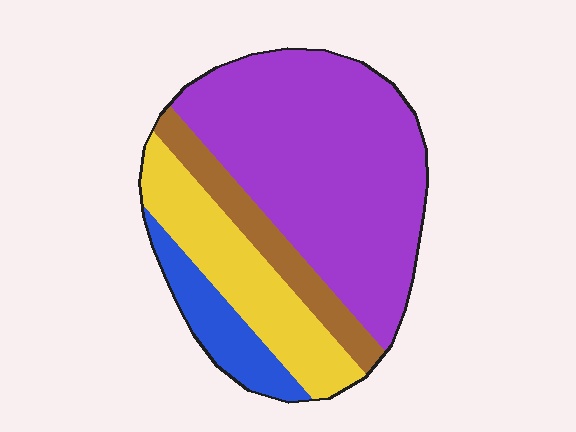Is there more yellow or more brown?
Yellow.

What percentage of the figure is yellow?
Yellow covers around 20% of the figure.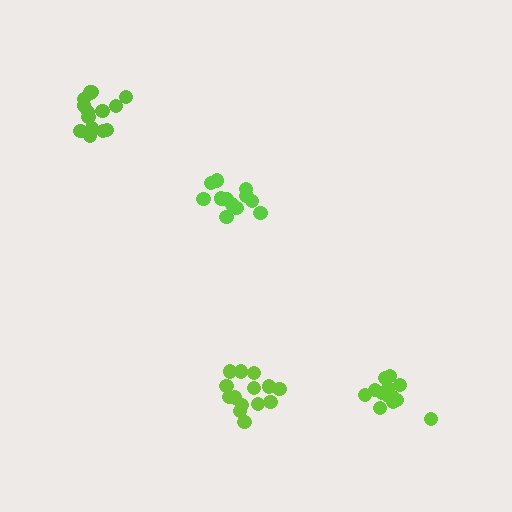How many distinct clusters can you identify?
There are 4 distinct clusters.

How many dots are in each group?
Group 1: 14 dots, Group 2: 12 dots, Group 3: 14 dots, Group 4: 13 dots (53 total).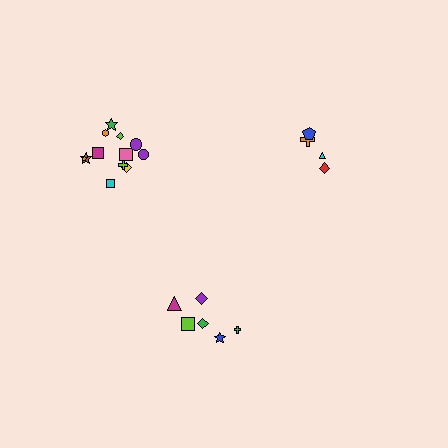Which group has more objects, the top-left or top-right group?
The top-left group.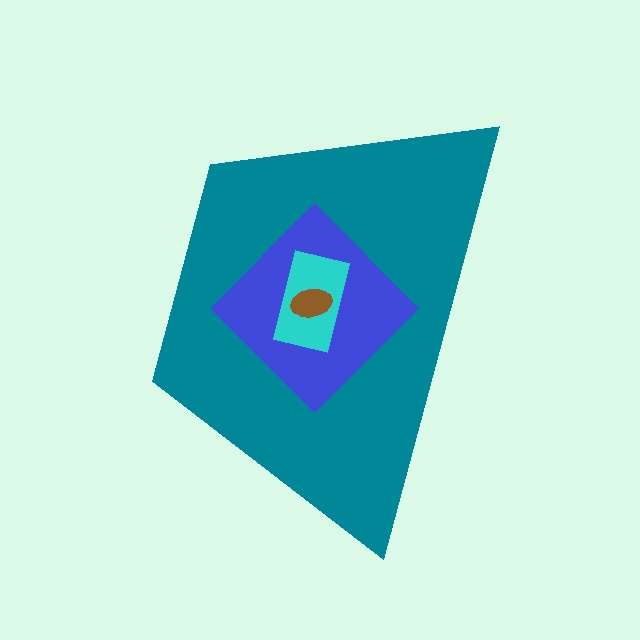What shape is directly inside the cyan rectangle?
The brown ellipse.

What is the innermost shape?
The brown ellipse.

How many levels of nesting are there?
4.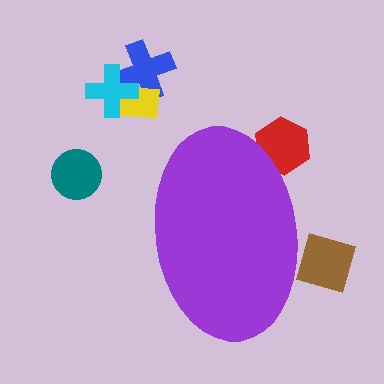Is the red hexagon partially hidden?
Yes, the red hexagon is partially hidden behind the purple ellipse.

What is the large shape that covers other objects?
A purple ellipse.